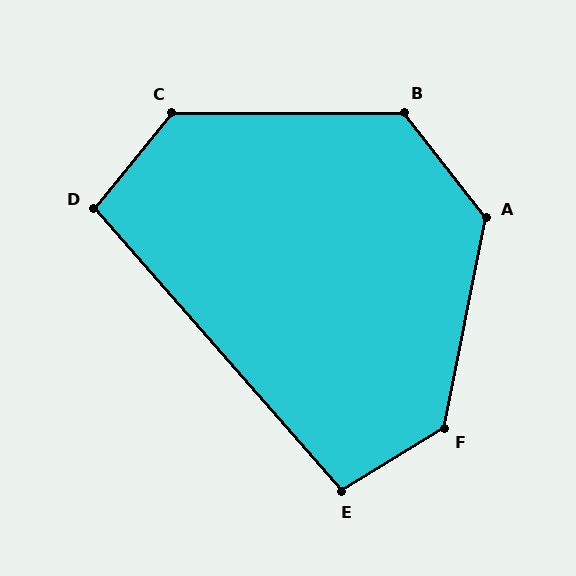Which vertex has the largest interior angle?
F, at approximately 133 degrees.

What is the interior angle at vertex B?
Approximately 128 degrees (obtuse).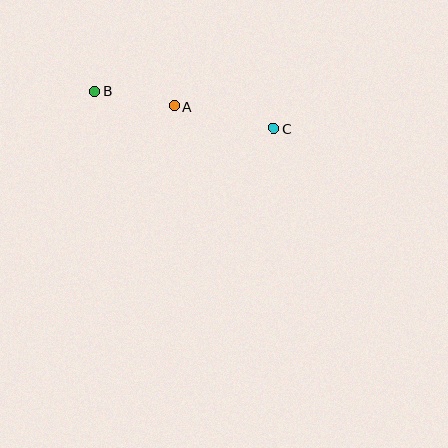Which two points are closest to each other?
Points A and B are closest to each other.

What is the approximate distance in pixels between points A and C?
The distance between A and C is approximately 102 pixels.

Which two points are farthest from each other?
Points B and C are farthest from each other.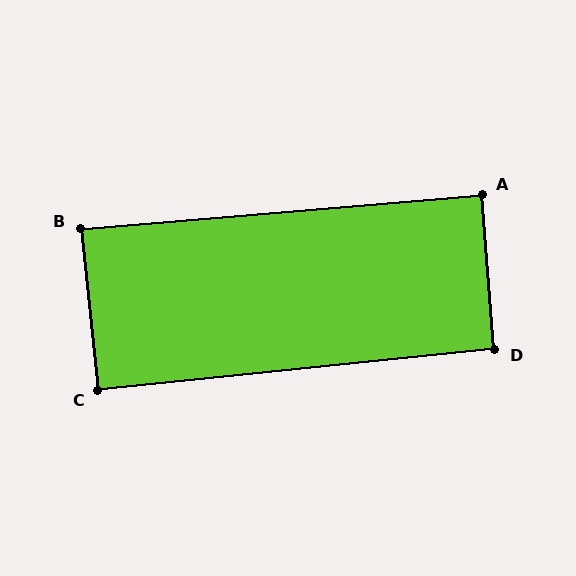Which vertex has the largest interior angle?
D, at approximately 91 degrees.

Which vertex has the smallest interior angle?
B, at approximately 89 degrees.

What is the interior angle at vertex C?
Approximately 90 degrees (approximately right).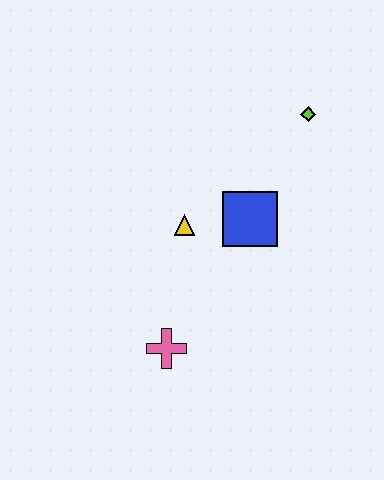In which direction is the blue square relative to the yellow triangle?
The blue square is to the right of the yellow triangle.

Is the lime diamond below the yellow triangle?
No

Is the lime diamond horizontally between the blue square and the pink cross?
No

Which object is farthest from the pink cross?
The lime diamond is farthest from the pink cross.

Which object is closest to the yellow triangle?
The blue square is closest to the yellow triangle.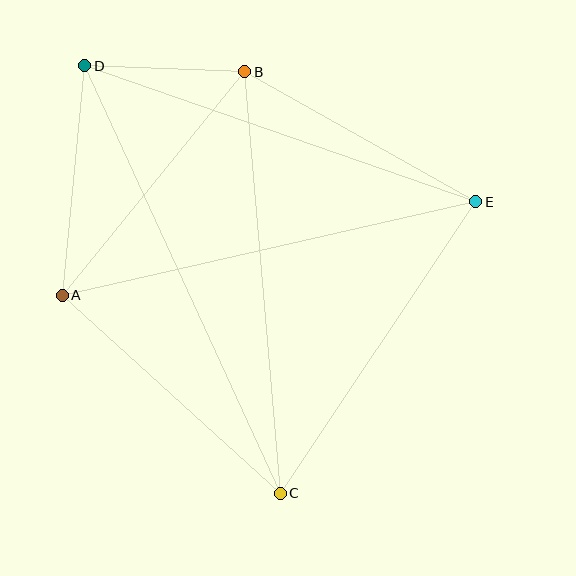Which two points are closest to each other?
Points B and D are closest to each other.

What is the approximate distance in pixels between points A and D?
The distance between A and D is approximately 231 pixels.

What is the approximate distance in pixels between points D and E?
The distance between D and E is approximately 414 pixels.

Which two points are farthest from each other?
Points C and D are farthest from each other.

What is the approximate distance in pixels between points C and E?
The distance between C and E is approximately 351 pixels.